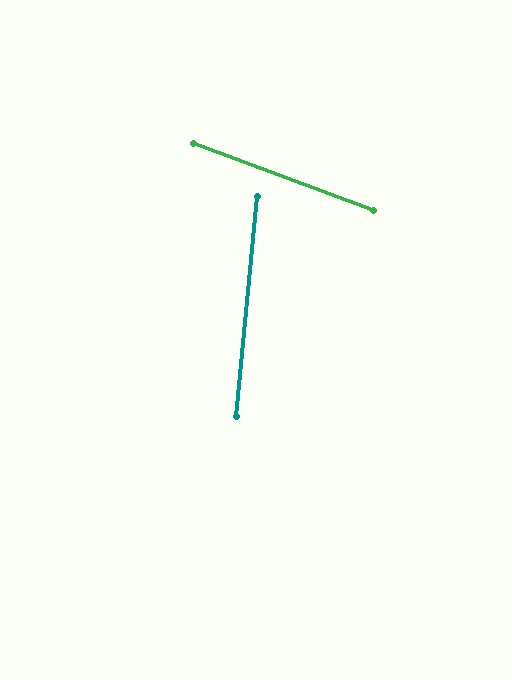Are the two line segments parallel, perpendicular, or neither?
Neither parallel nor perpendicular — they differ by about 75°.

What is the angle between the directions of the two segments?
Approximately 75 degrees.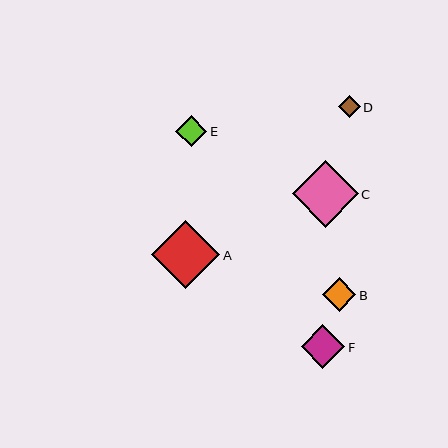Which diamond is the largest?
Diamond A is the largest with a size of approximately 68 pixels.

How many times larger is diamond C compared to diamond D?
Diamond C is approximately 3.0 times the size of diamond D.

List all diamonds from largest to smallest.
From largest to smallest: A, C, F, B, E, D.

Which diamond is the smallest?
Diamond D is the smallest with a size of approximately 22 pixels.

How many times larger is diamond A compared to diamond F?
Diamond A is approximately 1.6 times the size of diamond F.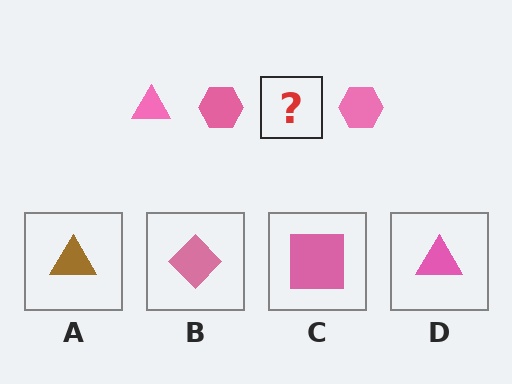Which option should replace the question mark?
Option D.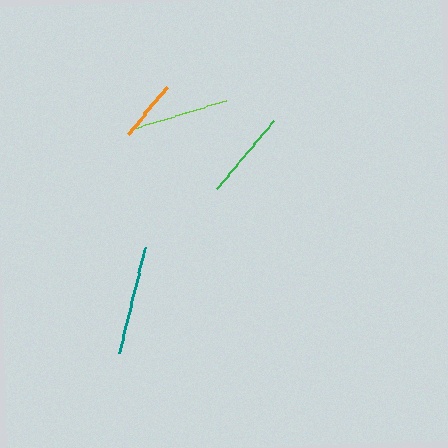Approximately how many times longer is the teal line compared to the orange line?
The teal line is approximately 1.8 times the length of the orange line.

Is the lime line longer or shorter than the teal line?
The teal line is longer than the lime line.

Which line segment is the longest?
The teal line is the longest at approximately 109 pixels.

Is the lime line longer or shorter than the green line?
The lime line is longer than the green line.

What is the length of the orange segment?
The orange segment is approximately 61 pixels long.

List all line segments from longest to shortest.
From longest to shortest: teal, lime, green, orange.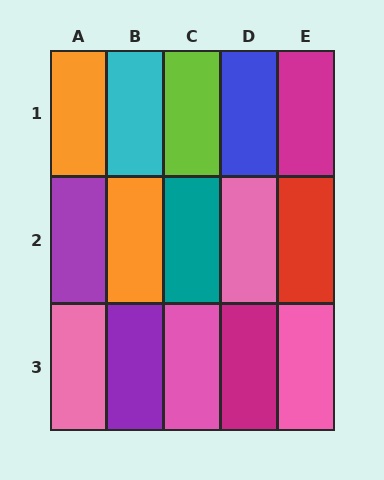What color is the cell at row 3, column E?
Pink.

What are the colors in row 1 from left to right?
Orange, cyan, lime, blue, magenta.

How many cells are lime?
1 cell is lime.